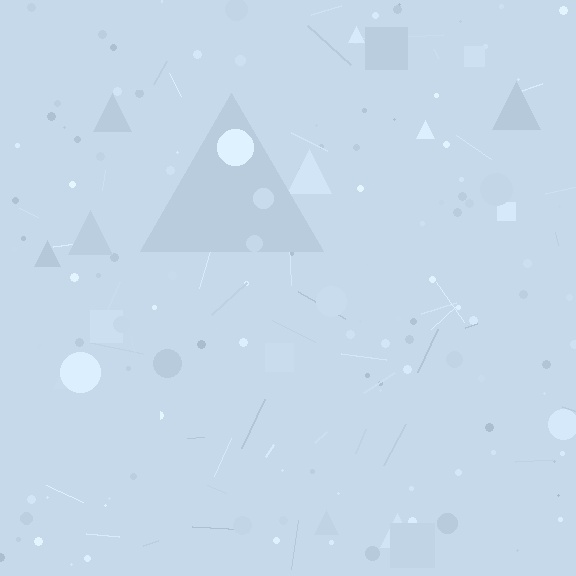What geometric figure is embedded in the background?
A triangle is embedded in the background.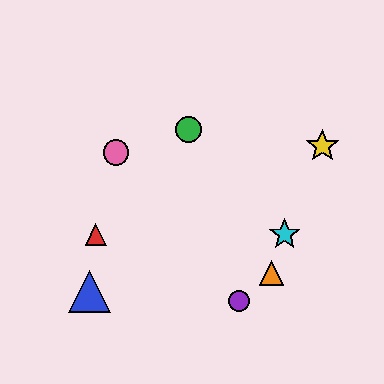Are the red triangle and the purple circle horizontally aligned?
No, the red triangle is at y≈234 and the purple circle is at y≈301.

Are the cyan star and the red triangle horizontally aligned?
Yes, both are at y≈234.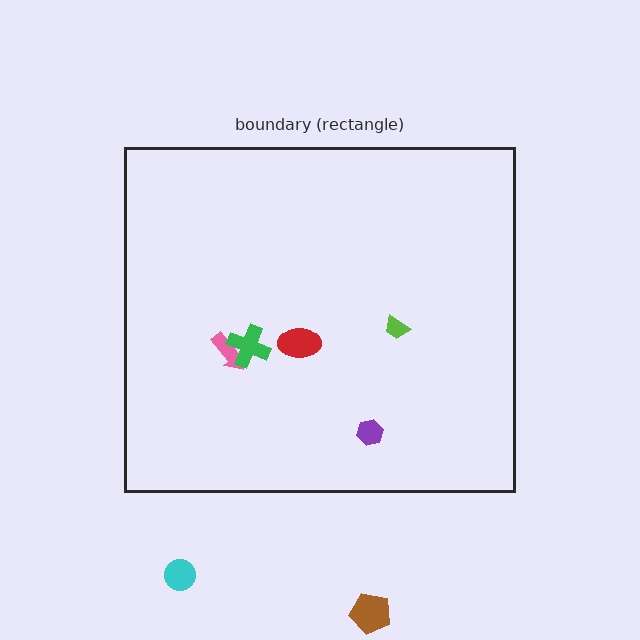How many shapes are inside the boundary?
5 inside, 2 outside.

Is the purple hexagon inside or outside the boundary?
Inside.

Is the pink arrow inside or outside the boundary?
Inside.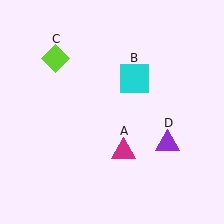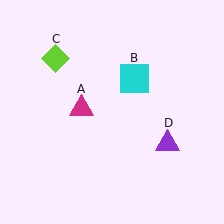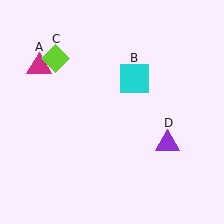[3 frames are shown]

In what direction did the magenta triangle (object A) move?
The magenta triangle (object A) moved up and to the left.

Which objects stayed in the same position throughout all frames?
Cyan square (object B) and lime diamond (object C) and purple triangle (object D) remained stationary.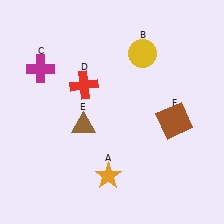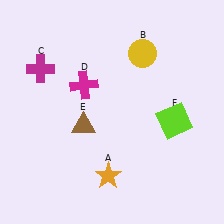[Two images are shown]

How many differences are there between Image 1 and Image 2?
There are 2 differences between the two images.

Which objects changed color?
D changed from red to magenta. F changed from brown to lime.